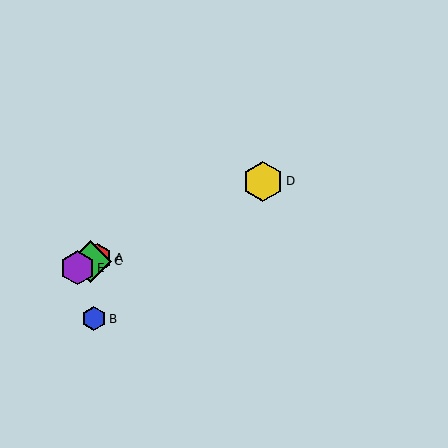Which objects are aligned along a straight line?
Objects A, C, D, E are aligned along a straight line.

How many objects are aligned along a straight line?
4 objects (A, C, D, E) are aligned along a straight line.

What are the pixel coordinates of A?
Object A is at (97, 258).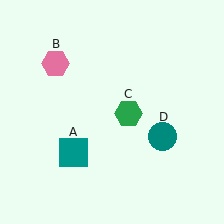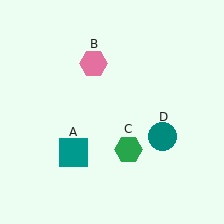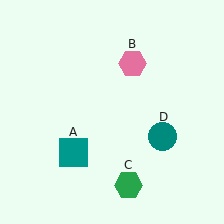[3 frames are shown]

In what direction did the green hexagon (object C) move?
The green hexagon (object C) moved down.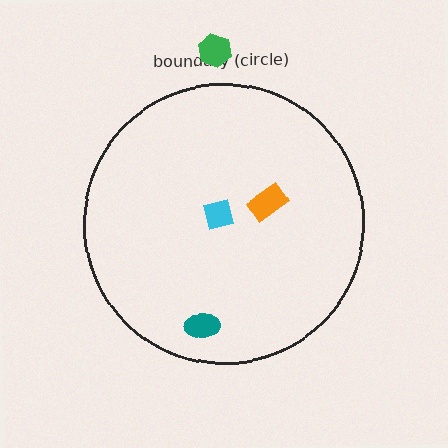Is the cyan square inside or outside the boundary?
Inside.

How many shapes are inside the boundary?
3 inside, 1 outside.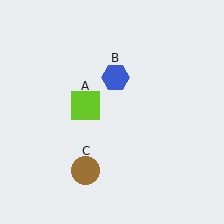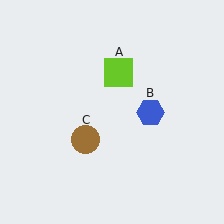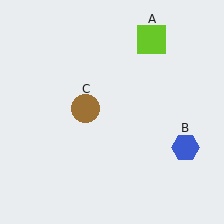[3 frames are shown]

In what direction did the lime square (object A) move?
The lime square (object A) moved up and to the right.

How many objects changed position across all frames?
3 objects changed position: lime square (object A), blue hexagon (object B), brown circle (object C).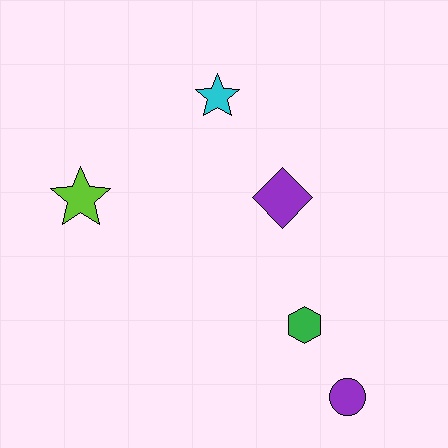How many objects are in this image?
There are 5 objects.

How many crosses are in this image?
There are no crosses.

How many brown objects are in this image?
There are no brown objects.